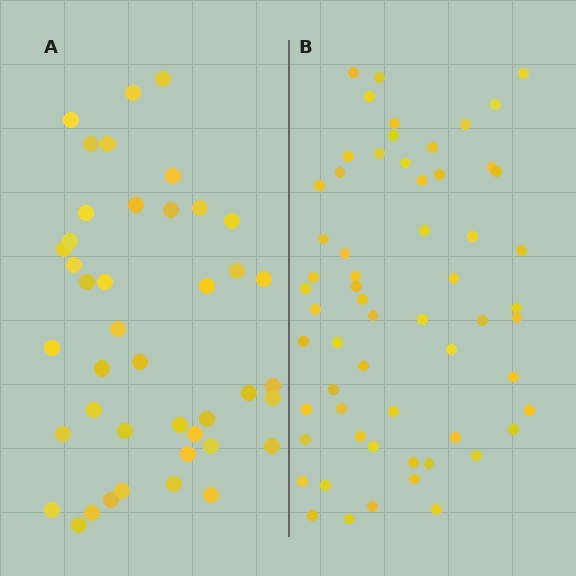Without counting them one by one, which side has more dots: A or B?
Region B (the right region) has more dots.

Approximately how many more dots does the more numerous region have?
Region B has approximately 20 more dots than region A.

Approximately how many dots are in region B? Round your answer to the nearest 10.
About 60 dots.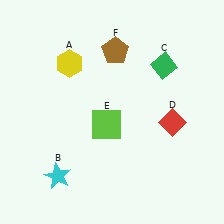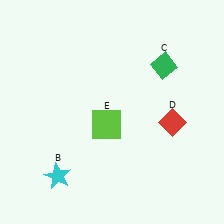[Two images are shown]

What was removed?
The brown pentagon (F), the yellow hexagon (A) were removed in Image 2.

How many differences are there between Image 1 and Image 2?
There are 2 differences between the two images.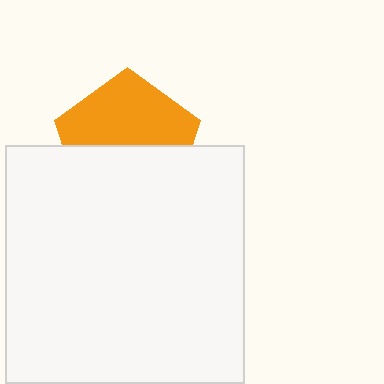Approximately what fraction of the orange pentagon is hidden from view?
Roughly 48% of the orange pentagon is hidden behind the white square.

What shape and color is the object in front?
The object in front is a white square.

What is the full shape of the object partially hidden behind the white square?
The partially hidden object is an orange pentagon.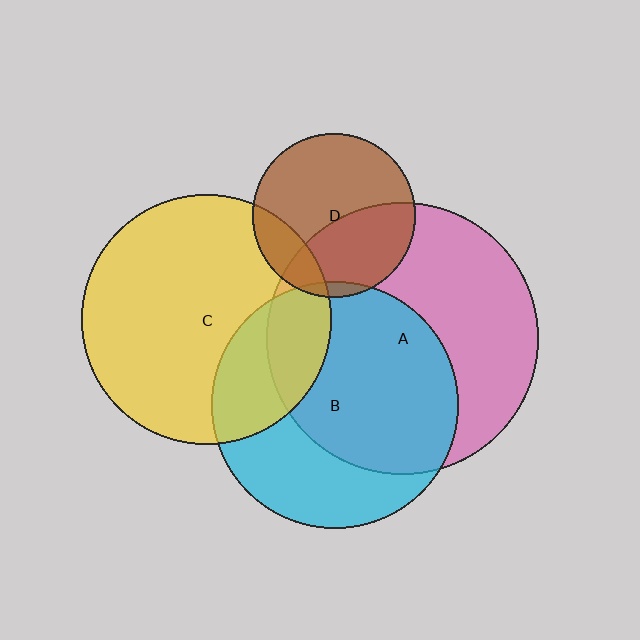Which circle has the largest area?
Circle A (pink).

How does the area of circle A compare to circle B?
Approximately 1.2 times.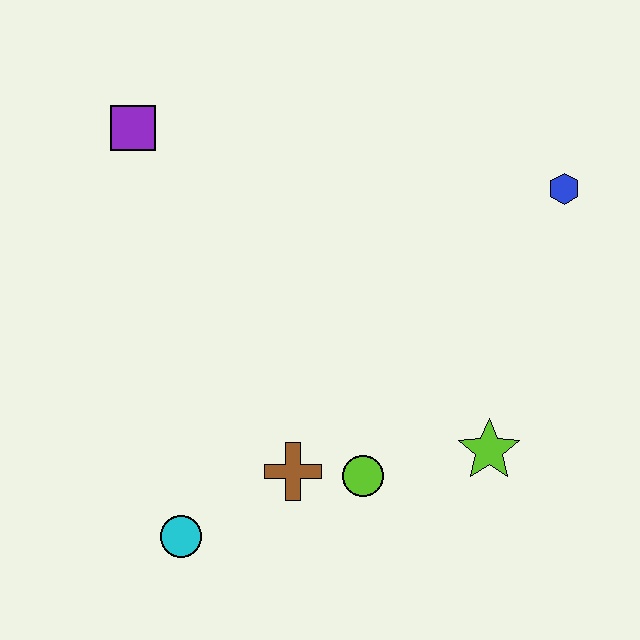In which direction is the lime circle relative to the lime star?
The lime circle is to the left of the lime star.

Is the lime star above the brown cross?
Yes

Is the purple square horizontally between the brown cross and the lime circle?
No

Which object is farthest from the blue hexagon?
The cyan circle is farthest from the blue hexagon.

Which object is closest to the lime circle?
The brown cross is closest to the lime circle.